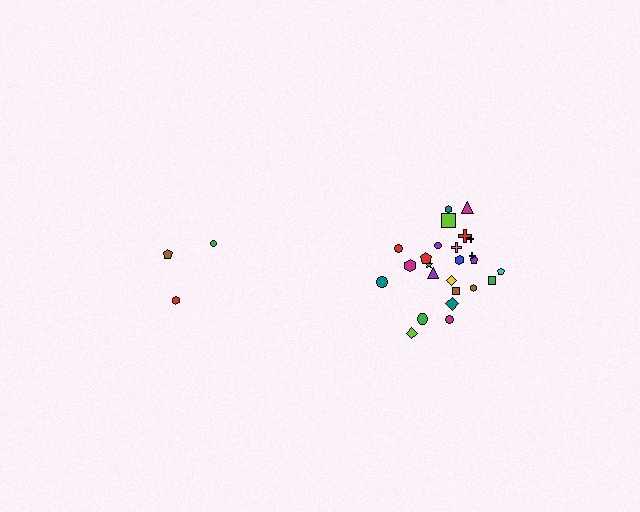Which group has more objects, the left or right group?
The right group.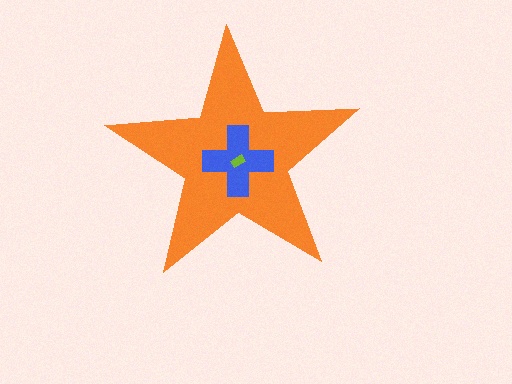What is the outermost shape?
The orange star.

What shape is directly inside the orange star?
The blue cross.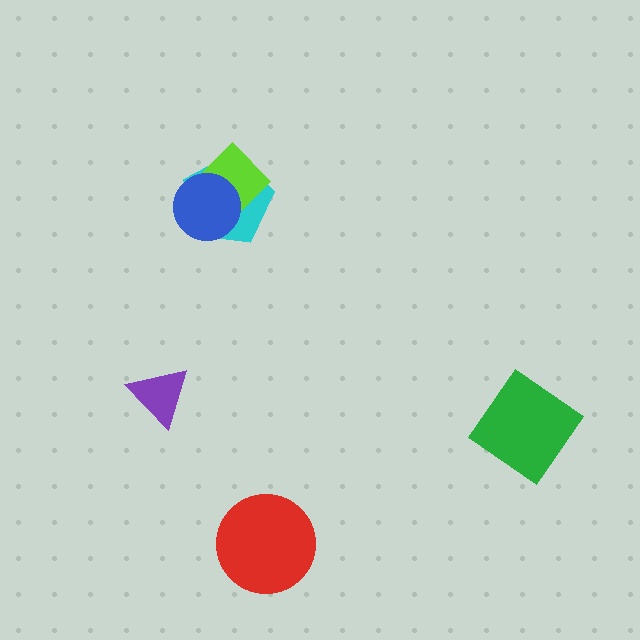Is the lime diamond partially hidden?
Yes, it is partially covered by another shape.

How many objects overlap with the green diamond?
0 objects overlap with the green diamond.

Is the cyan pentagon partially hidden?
Yes, it is partially covered by another shape.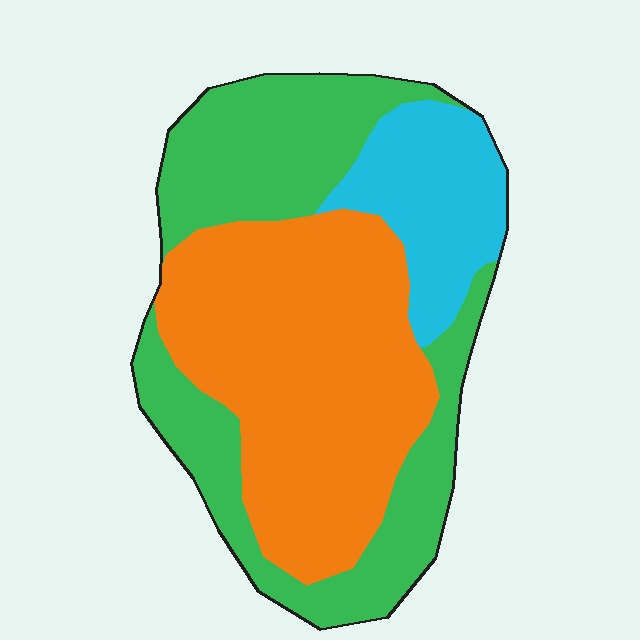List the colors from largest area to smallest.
From largest to smallest: orange, green, cyan.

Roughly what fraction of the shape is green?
Green covers about 40% of the shape.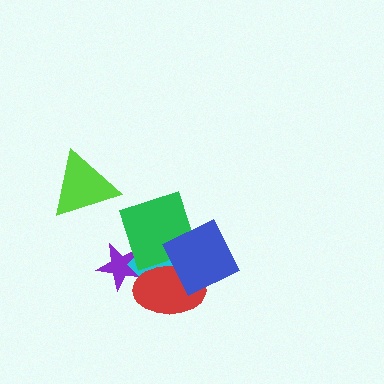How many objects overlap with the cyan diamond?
4 objects overlap with the cyan diamond.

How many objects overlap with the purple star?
3 objects overlap with the purple star.